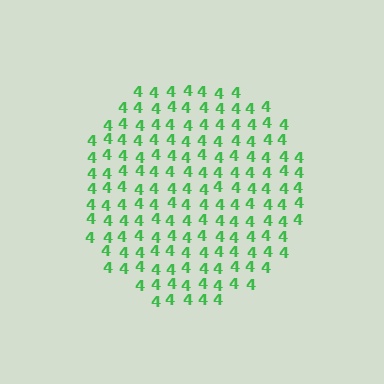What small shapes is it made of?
It is made of small digit 4's.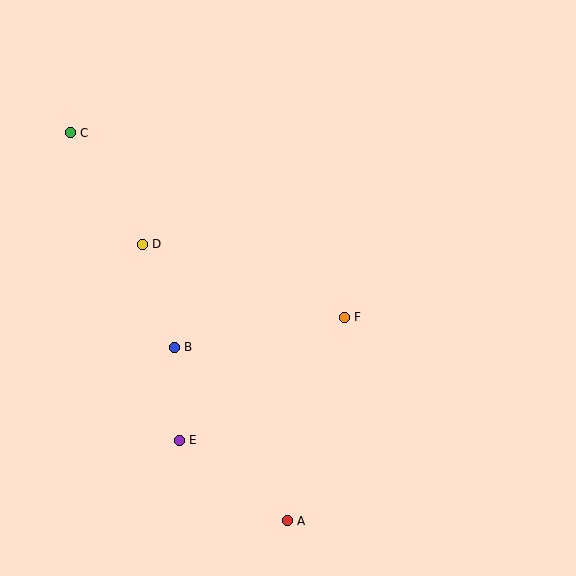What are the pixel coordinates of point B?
Point B is at (174, 347).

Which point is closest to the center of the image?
Point F at (344, 317) is closest to the center.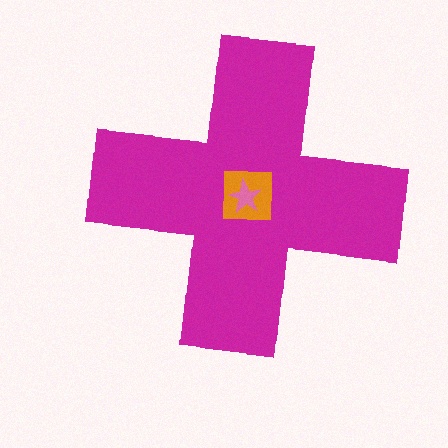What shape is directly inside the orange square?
The pink star.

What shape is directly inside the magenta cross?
The orange square.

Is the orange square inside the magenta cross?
Yes.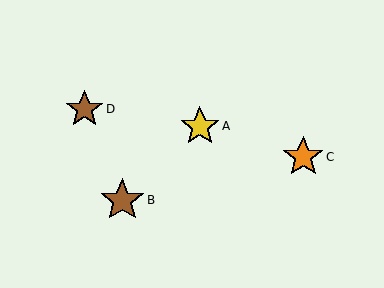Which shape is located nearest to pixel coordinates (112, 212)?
The brown star (labeled B) at (122, 200) is nearest to that location.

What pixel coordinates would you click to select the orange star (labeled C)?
Click at (303, 157) to select the orange star C.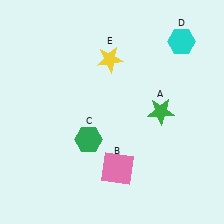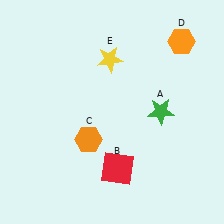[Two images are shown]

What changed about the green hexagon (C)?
In Image 1, C is green. In Image 2, it changed to orange.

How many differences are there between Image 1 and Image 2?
There are 3 differences between the two images.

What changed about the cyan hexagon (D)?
In Image 1, D is cyan. In Image 2, it changed to orange.